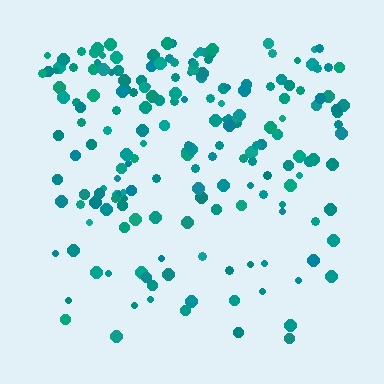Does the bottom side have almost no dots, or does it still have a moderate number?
Still a moderate number, just noticeably fewer than the top.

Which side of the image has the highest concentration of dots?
The top.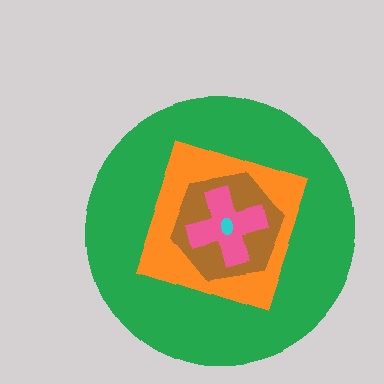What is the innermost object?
The cyan ellipse.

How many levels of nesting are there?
5.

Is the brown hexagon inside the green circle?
Yes.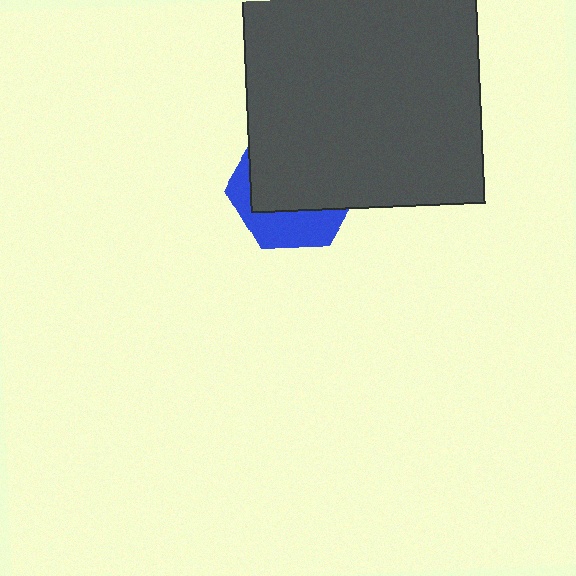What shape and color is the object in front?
The object in front is a dark gray rectangle.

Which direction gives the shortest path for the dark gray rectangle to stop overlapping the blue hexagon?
Moving up gives the shortest separation.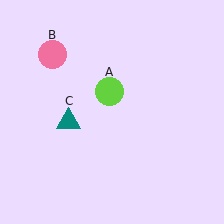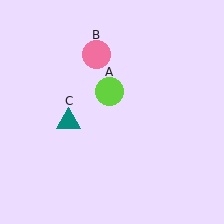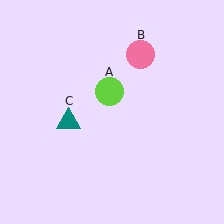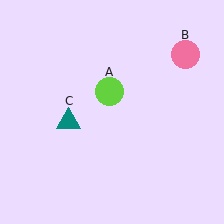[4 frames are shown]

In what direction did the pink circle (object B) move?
The pink circle (object B) moved right.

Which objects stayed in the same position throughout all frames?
Lime circle (object A) and teal triangle (object C) remained stationary.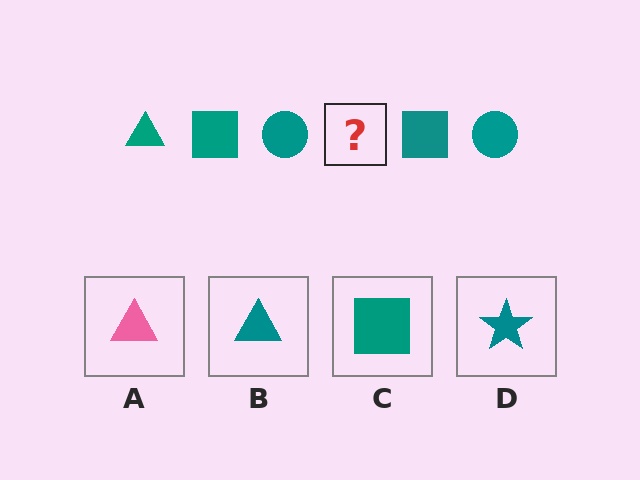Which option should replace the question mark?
Option B.